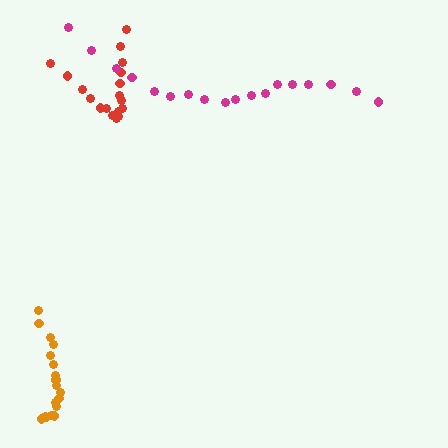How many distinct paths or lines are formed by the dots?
There are 3 distinct paths.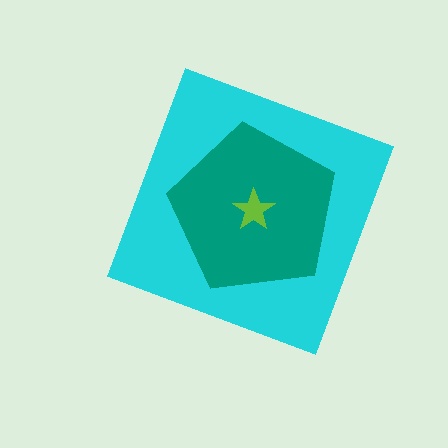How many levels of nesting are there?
3.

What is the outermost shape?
The cyan diamond.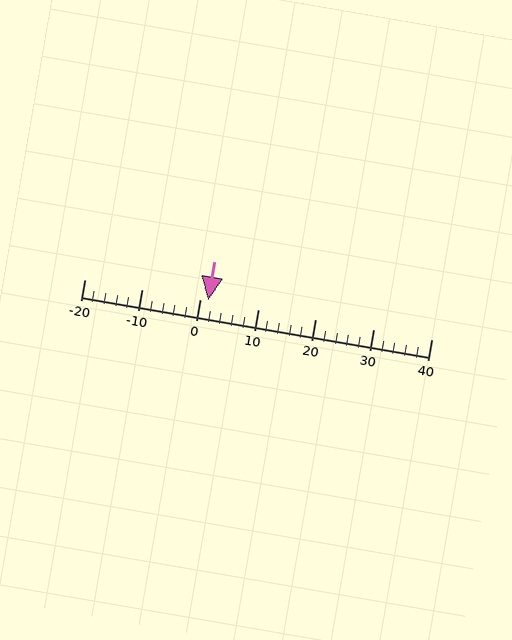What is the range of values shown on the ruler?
The ruler shows values from -20 to 40.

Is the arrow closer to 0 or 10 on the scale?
The arrow is closer to 0.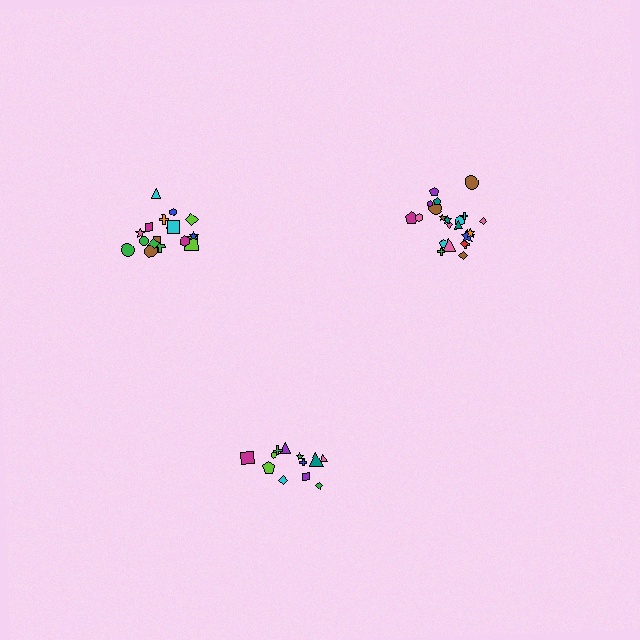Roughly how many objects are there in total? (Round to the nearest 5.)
Roughly 50 objects in total.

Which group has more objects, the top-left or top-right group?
The top-right group.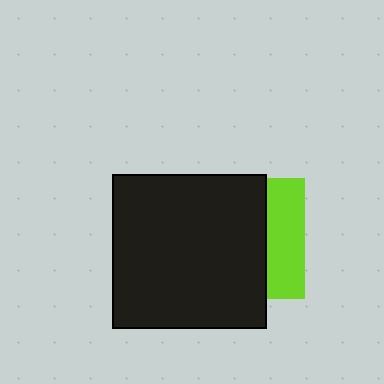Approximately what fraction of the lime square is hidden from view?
Roughly 69% of the lime square is hidden behind the black rectangle.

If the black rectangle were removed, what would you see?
You would see the complete lime square.